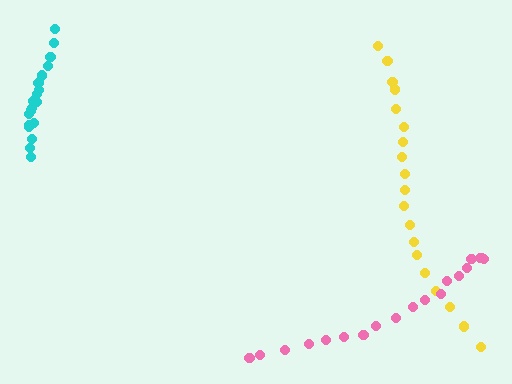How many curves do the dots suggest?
There are 3 distinct paths.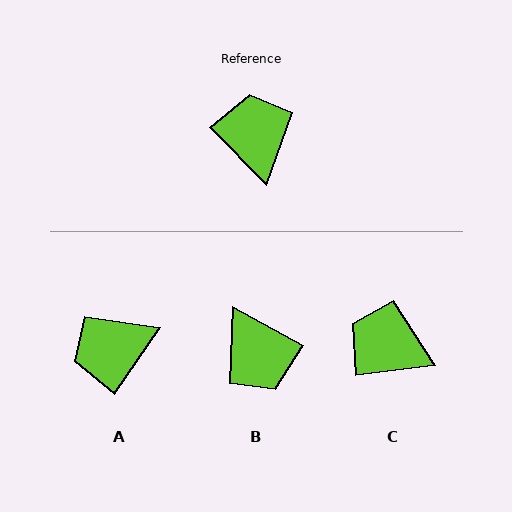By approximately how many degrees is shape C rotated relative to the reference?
Approximately 52 degrees counter-clockwise.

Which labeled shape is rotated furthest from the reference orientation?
B, about 163 degrees away.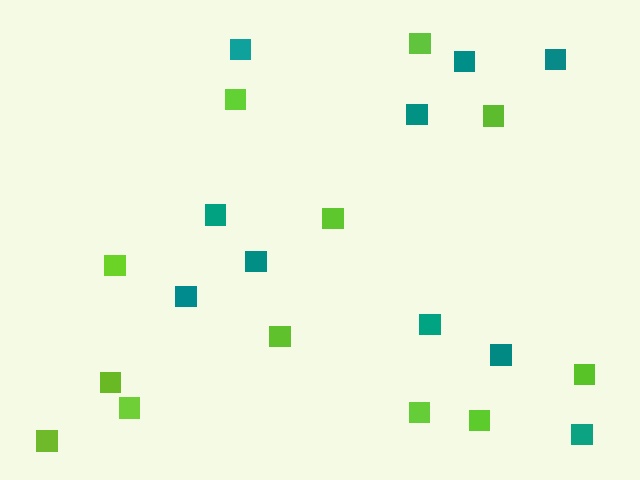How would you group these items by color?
There are 2 groups: one group of teal squares (10) and one group of lime squares (12).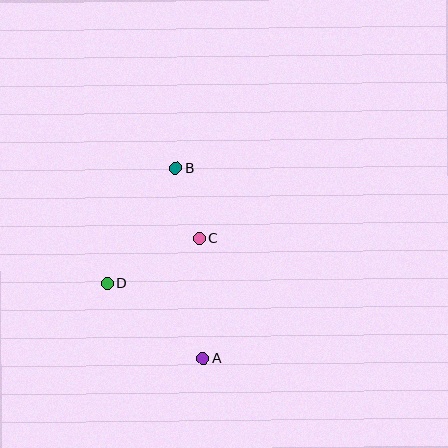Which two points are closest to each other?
Points B and C are closest to each other.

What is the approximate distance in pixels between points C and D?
The distance between C and D is approximately 103 pixels.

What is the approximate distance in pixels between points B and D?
The distance between B and D is approximately 135 pixels.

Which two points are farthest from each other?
Points A and B are farthest from each other.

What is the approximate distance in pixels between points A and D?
The distance between A and D is approximately 122 pixels.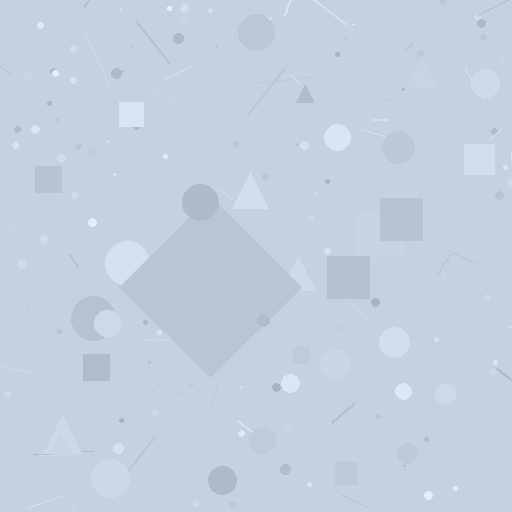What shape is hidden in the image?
A diamond is hidden in the image.